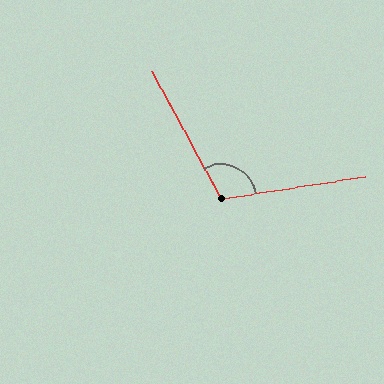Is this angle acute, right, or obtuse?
It is obtuse.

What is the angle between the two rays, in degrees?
Approximately 109 degrees.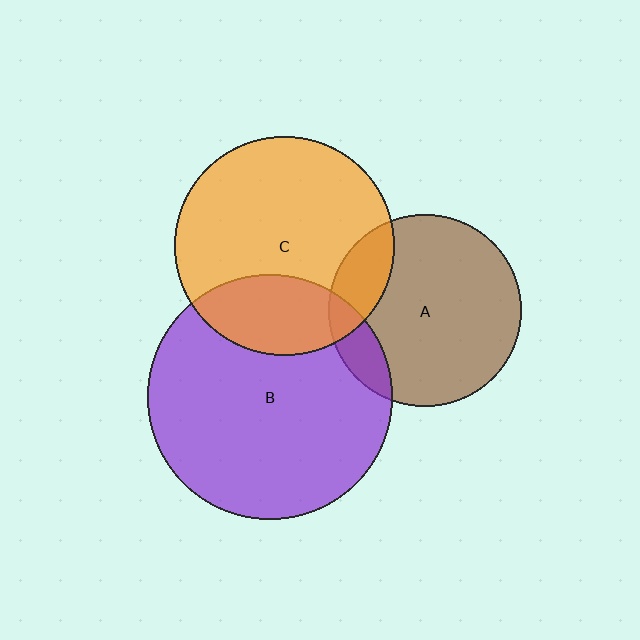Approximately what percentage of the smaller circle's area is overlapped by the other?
Approximately 25%.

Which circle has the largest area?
Circle B (purple).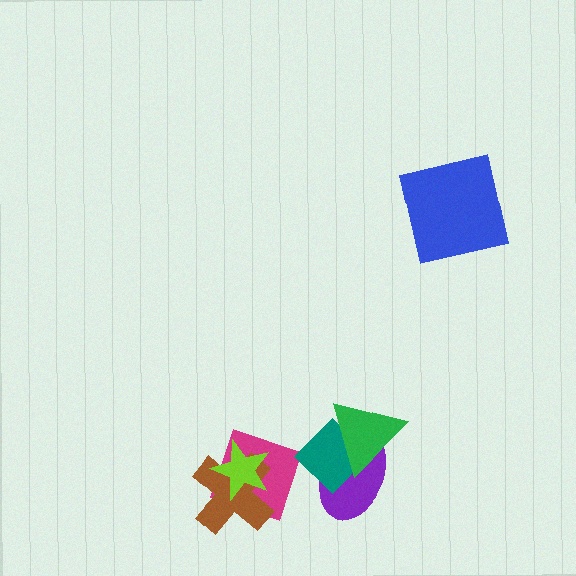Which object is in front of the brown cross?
The lime star is in front of the brown cross.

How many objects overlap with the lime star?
2 objects overlap with the lime star.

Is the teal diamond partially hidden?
Yes, it is partially covered by another shape.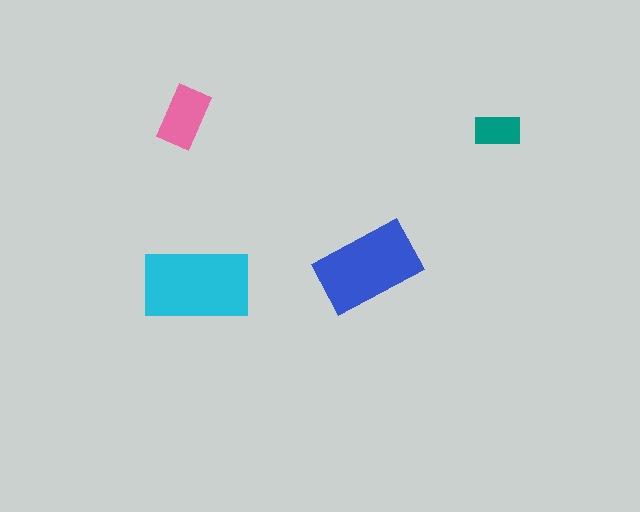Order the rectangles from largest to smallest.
the cyan one, the blue one, the pink one, the teal one.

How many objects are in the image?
There are 4 objects in the image.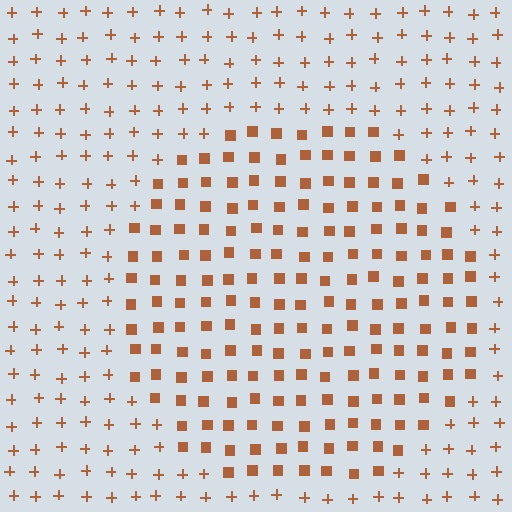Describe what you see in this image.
The image is filled with small brown elements arranged in a uniform grid. A circle-shaped region contains squares, while the surrounding area contains plus signs. The boundary is defined purely by the change in element shape.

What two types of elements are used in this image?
The image uses squares inside the circle region and plus signs outside it.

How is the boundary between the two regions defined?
The boundary is defined by a change in element shape: squares inside vs. plus signs outside. All elements share the same color and spacing.